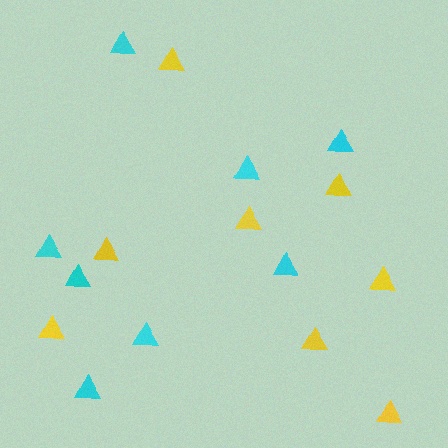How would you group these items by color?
There are 2 groups: one group of yellow triangles (8) and one group of cyan triangles (8).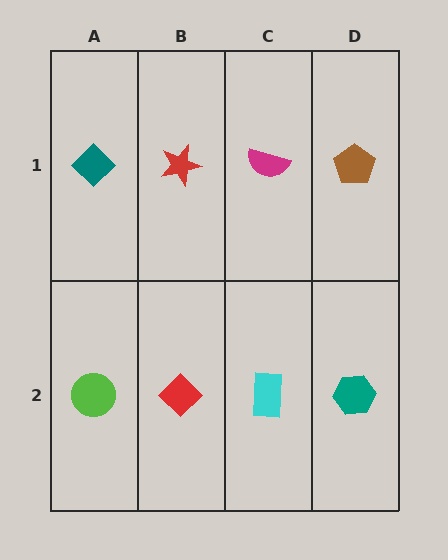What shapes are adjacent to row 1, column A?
A lime circle (row 2, column A), a red star (row 1, column B).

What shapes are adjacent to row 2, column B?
A red star (row 1, column B), a lime circle (row 2, column A), a cyan rectangle (row 2, column C).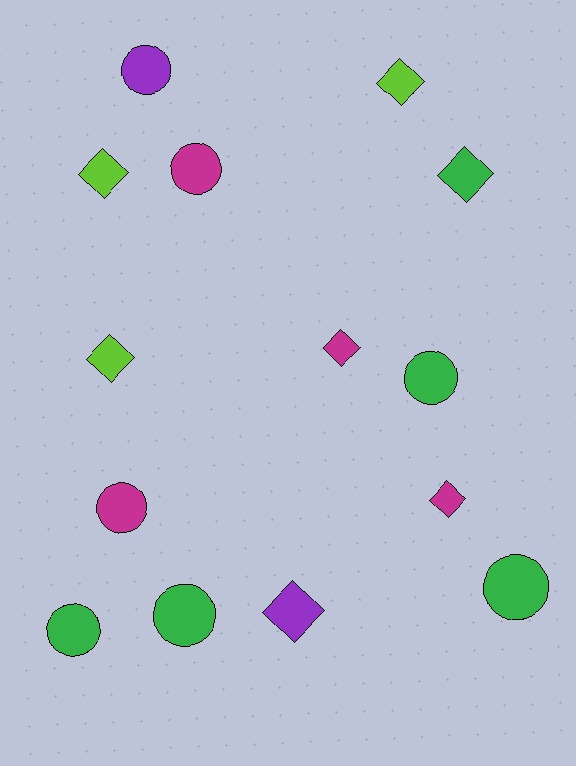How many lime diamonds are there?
There are 3 lime diamonds.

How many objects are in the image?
There are 14 objects.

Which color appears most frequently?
Green, with 5 objects.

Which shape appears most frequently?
Circle, with 7 objects.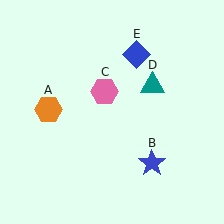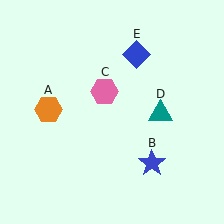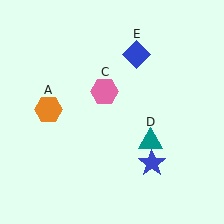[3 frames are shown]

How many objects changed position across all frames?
1 object changed position: teal triangle (object D).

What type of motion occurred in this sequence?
The teal triangle (object D) rotated clockwise around the center of the scene.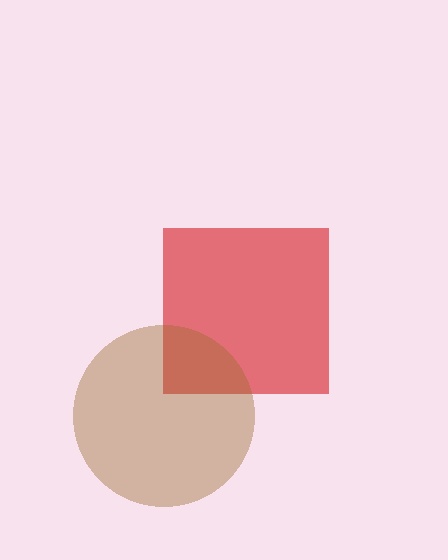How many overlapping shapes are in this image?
There are 2 overlapping shapes in the image.